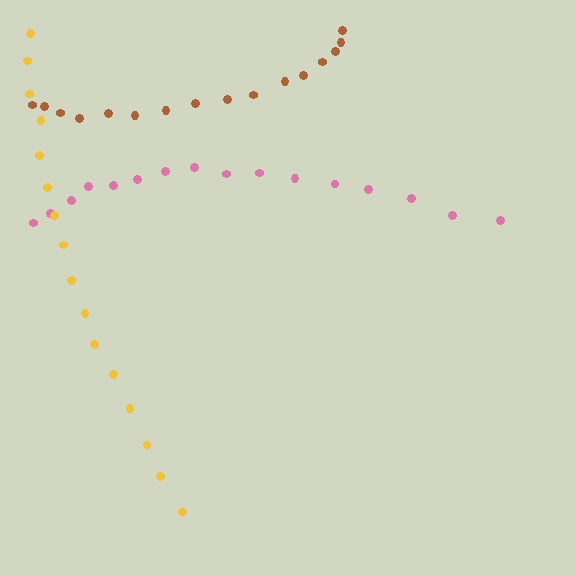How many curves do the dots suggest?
There are 3 distinct paths.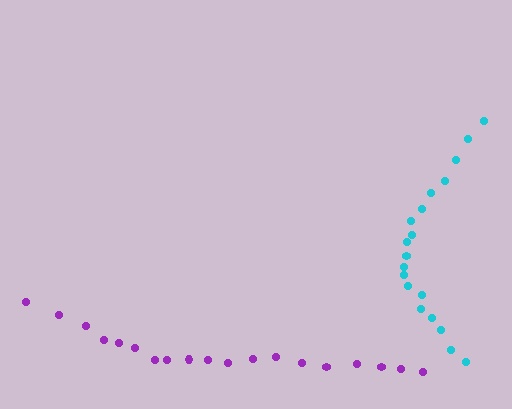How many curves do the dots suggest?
There are 2 distinct paths.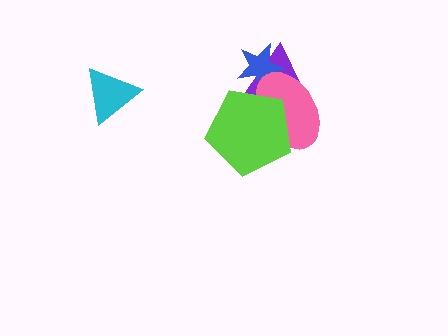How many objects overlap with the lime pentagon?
2 objects overlap with the lime pentagon.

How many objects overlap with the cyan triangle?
0 objects overlap with the cyan triangle.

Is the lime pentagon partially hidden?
No, no other shape covers it.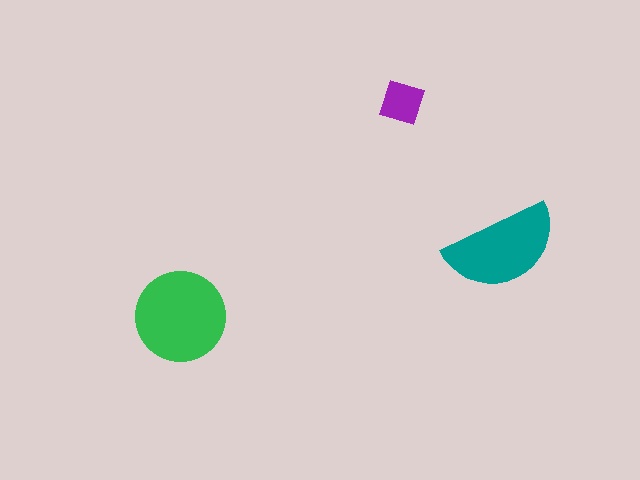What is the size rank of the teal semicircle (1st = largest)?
2nd.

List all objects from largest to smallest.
The green circle, the teal semicircle, the purple diamond.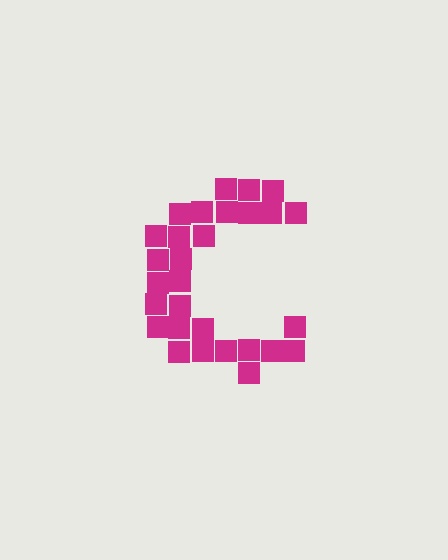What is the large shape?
The large shape is the letter C.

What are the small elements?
The small elements are squares.